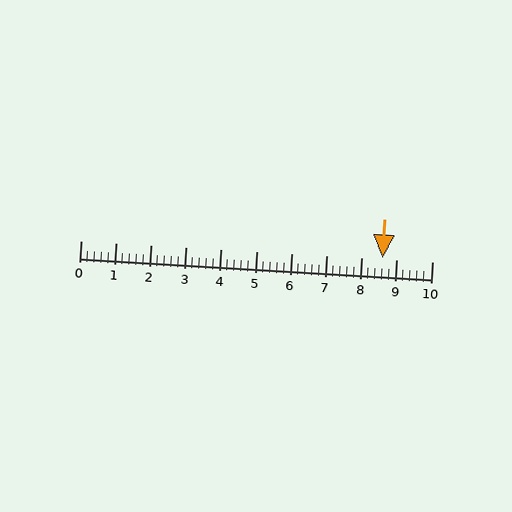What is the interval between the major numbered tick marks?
The major tick marks are spaced 1 units apart.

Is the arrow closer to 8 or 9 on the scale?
The arrow is closer to 9.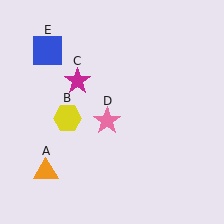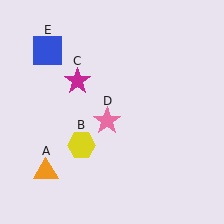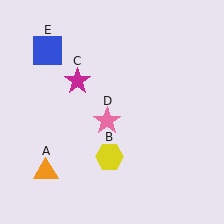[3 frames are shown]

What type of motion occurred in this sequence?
The yellow hexagon (object B) rotated counterclockwise around the center of the scene.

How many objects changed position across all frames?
1 object changed position: yellow hexagon (object B).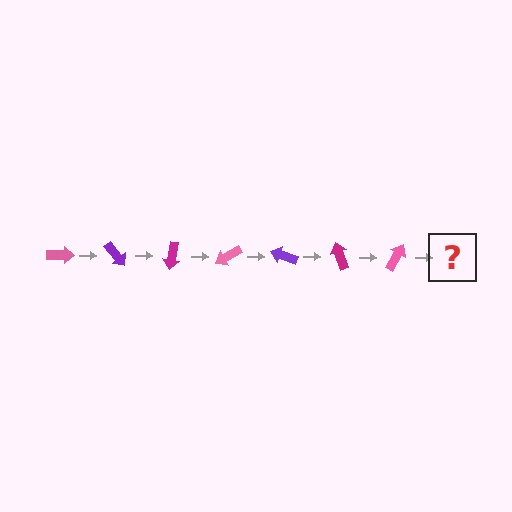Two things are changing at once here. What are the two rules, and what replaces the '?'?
The two rules are that it rotates 50 degrees each step and the color cycles through pink, purple, and magenta. The '?' should be a purple arrow, rotated 350 degrees from the start.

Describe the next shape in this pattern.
It should be a purple arrow, rotated 350 degrees from the start.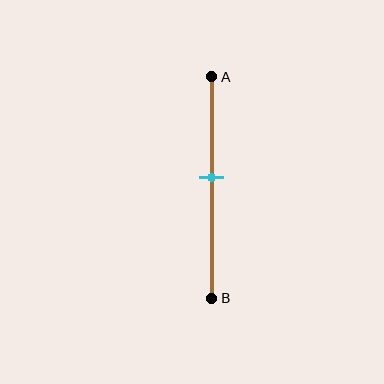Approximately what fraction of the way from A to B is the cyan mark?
The cyan mark is approximately 45% of the way from A to B.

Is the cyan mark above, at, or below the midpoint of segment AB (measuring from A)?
The cyan mark is above the midpoint of segment AB.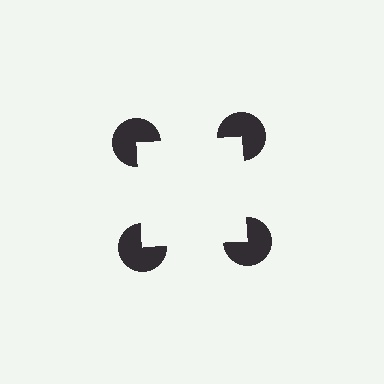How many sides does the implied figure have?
4 sides.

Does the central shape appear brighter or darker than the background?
It typically appears slightly brighter than the background, even though no actual brightness change is drawn.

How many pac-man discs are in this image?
There are 4 — one at each vertex of the illusory square.